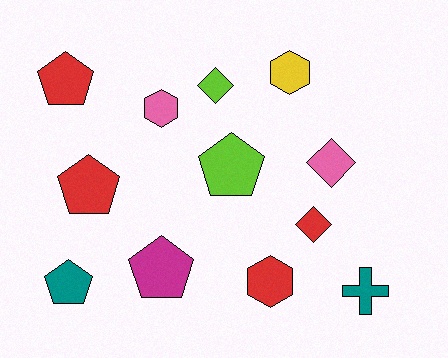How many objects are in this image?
There are 12 objects.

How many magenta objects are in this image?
There is 1 magenta object.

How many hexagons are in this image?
There are 3 hexagons.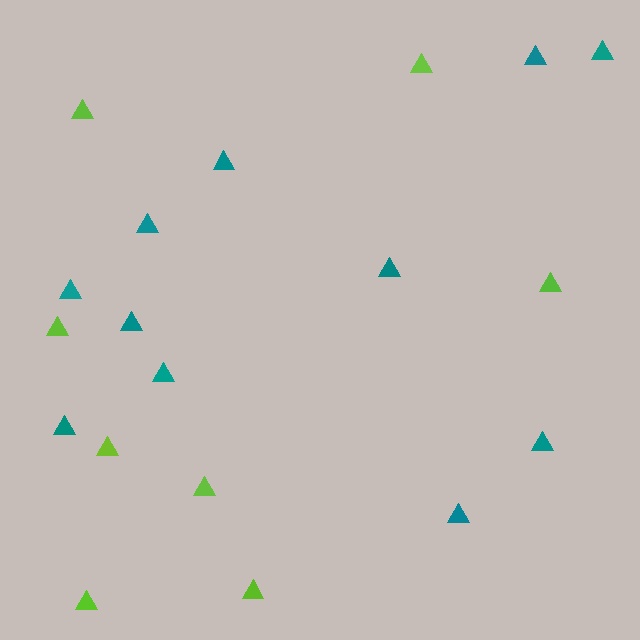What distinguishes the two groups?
There are 2 groups: one group of teal triangles (11) and one group of lime triangles (8).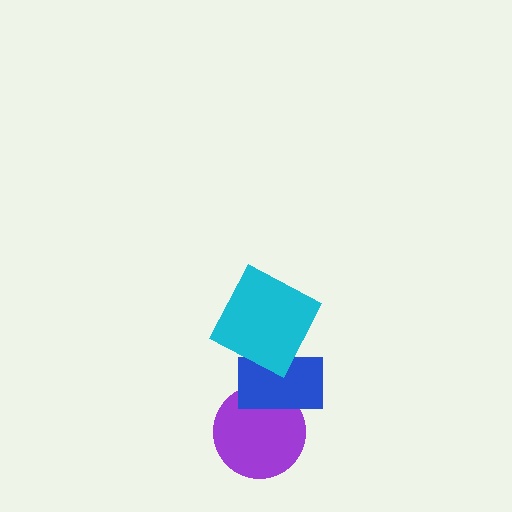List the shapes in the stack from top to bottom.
From top to bottom: the cyan square, the blue rectangle, the purple circle.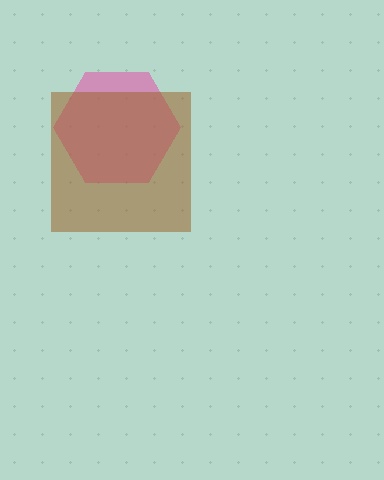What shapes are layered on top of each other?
The layered shapes are: a pink hexagon, a brown square.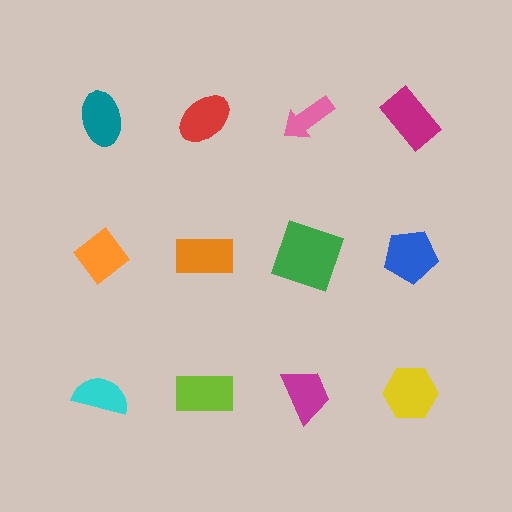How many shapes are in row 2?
4 shapes.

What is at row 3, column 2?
A lime rectangle.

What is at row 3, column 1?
A cyan semicircle.